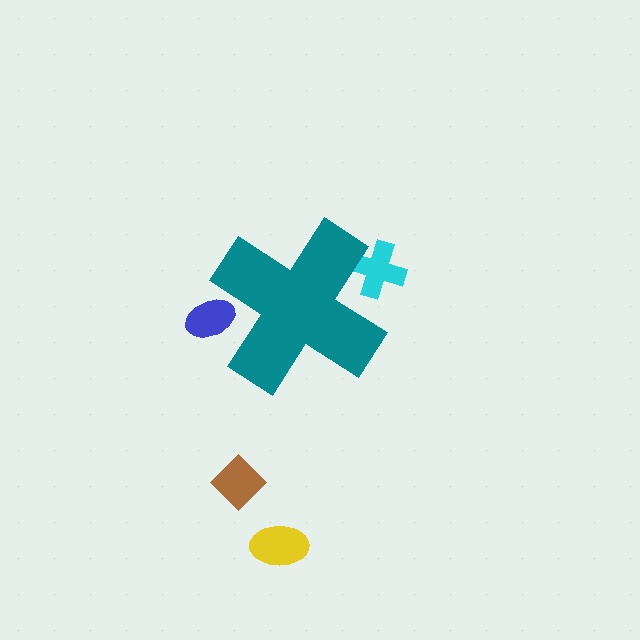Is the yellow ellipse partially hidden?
No, the yellow ellipse is fully visible.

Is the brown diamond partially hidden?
No, the brown diamond is fully visible.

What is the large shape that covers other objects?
A teal cross.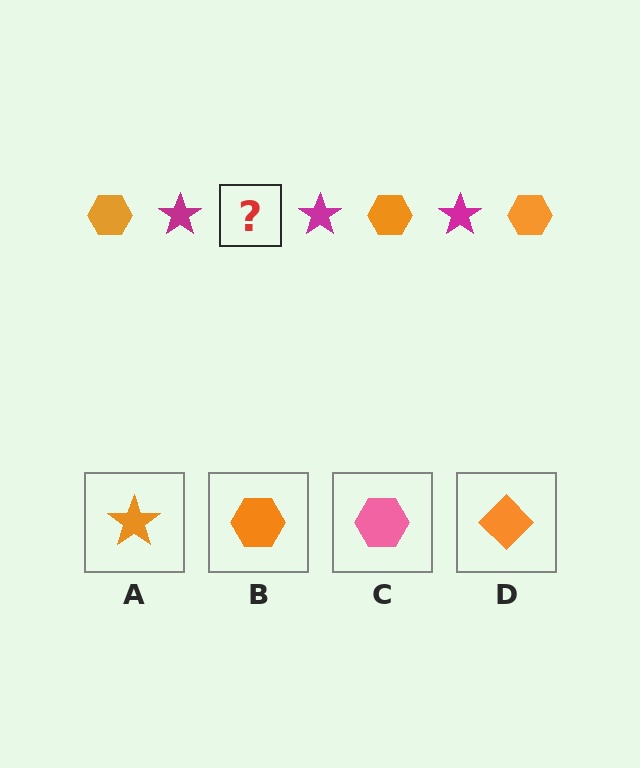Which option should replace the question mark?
Option B.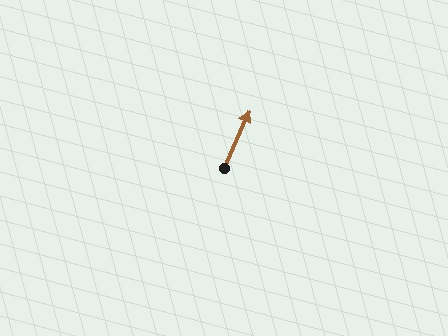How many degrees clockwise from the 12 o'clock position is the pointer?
Approximately 24 degrees.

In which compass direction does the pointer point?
Northeast.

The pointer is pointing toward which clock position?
Roughly 1 o'clock.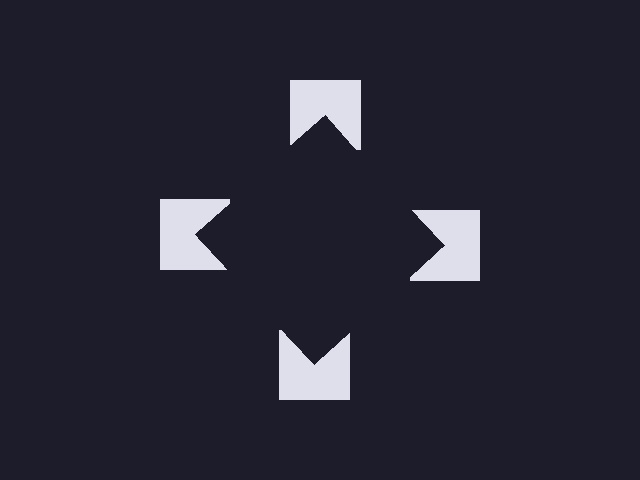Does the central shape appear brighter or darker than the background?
It typically appears slightly darker than the background, even though no actual brightness change is drawn.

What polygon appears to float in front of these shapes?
An illusory square — its edges are inferred from the aligned wedge cuts in the notched squares, not physically drawn.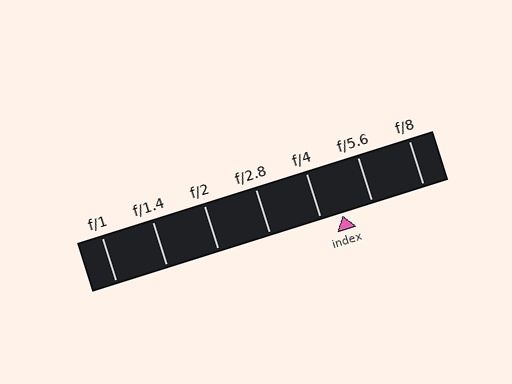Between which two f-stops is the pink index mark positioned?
The index mark is between f/4 and f/5.6.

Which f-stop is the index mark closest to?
The index mark is closest to f/4.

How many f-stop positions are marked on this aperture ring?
There are 7 f-stop positions marked.